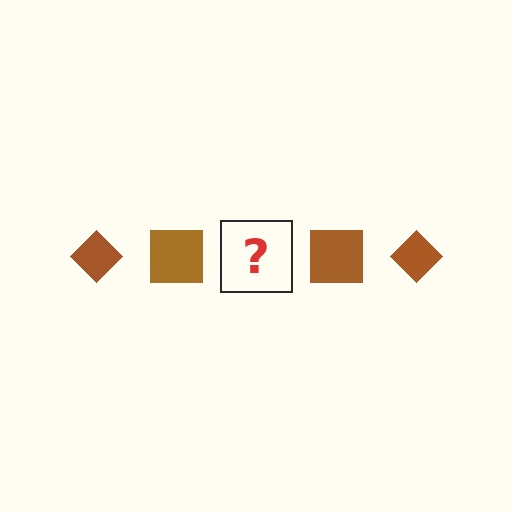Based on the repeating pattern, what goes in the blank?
The blank should be a brown diamond.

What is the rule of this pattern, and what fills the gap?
The rule is that the pattern cycles through diamond, square shapes in brown. The gap should be filled with a brown diamond.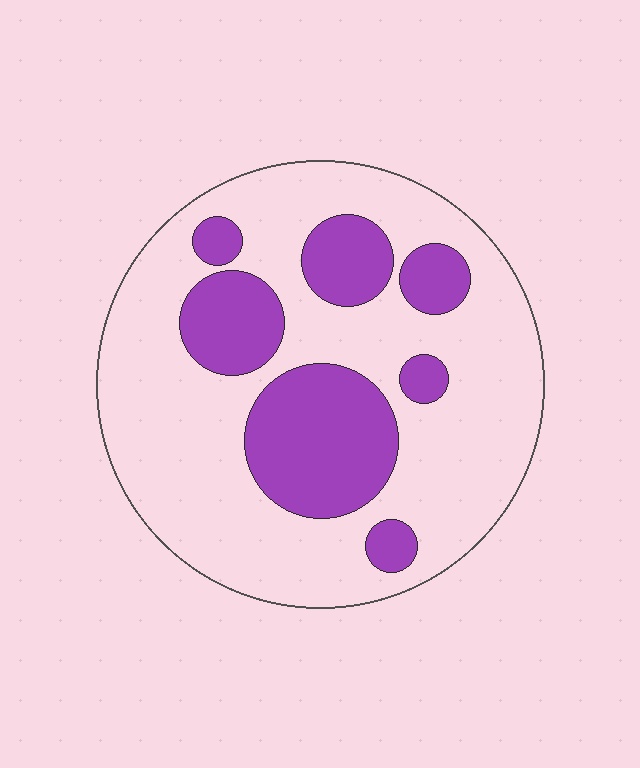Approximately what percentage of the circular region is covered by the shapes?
Approximately 30%.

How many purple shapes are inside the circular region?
7.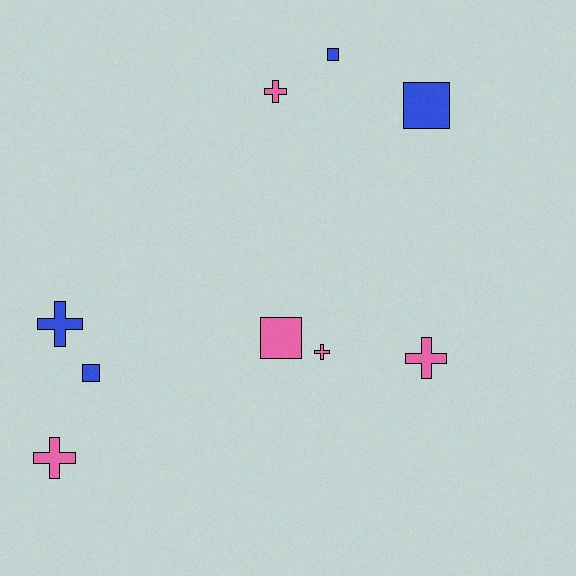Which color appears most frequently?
Pink, with 5 objects.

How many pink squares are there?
There is 1 pink square.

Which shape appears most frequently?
Cross, with 5 objects.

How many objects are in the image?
There are 9 objects.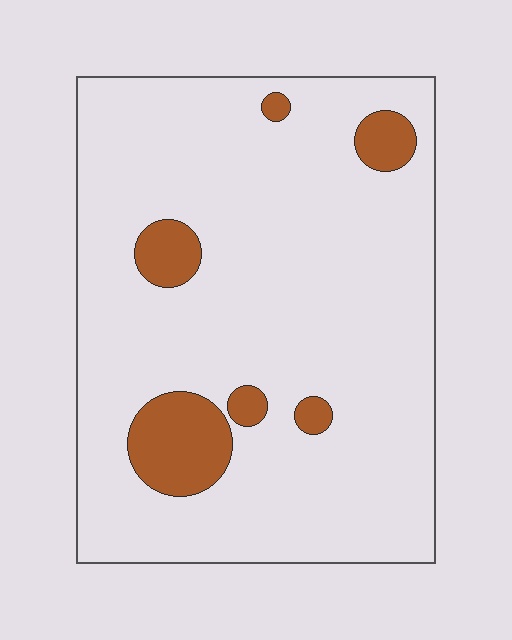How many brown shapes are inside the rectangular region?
6.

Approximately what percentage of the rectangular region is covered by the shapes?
Approximately 10%.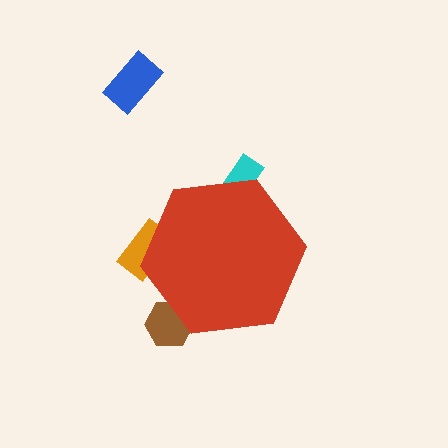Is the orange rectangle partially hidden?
Yes, the orange rectangle is partially hidden behind the red hexagon.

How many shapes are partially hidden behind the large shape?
3 shapes are partially hidden.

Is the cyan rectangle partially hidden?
Yes, the cyan rectangle is partially hidden behind the red hexagon.